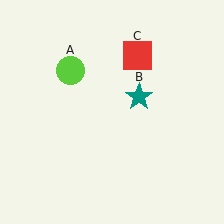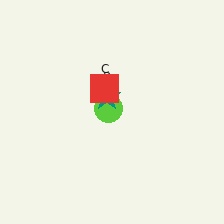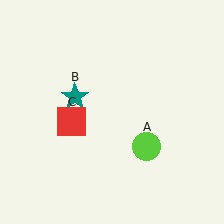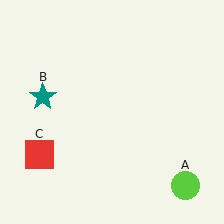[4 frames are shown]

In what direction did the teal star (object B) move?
The teal star (object B) moved left.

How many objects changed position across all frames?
3 objects changed position: lime circle (object A), teal star (object B), red square (object C).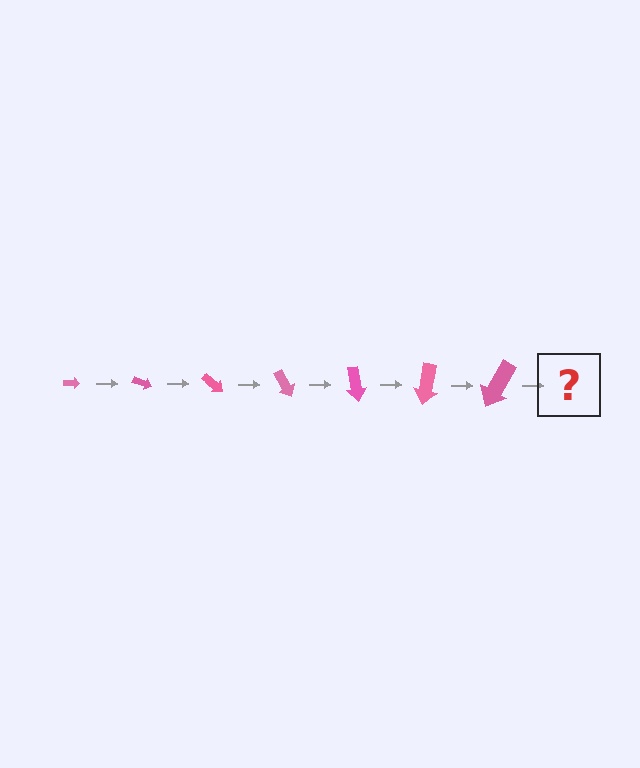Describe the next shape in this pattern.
It should be an arrow, larger than the previous one and rotated 140 degrees from the start.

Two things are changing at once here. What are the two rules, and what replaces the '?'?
The two rules are that the arrow grows larger each step and it rotates 20 degrees each step. The '?' should be an arrow, larger than the previous one and rotated 140 degrees from the start.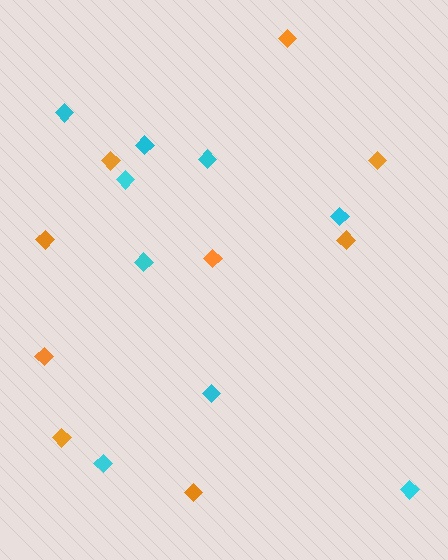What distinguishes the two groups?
There are 2 groups: one group of orange diamonds (9) and one group of cyan diamonds (9).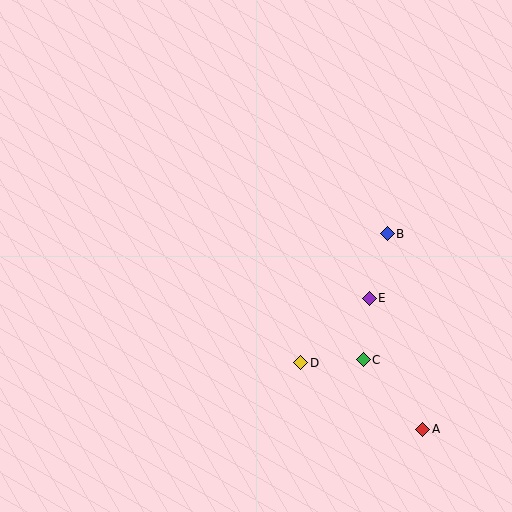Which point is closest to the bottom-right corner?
Point A is closest to the bottom-right corner.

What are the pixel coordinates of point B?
Point B is at (387, 234).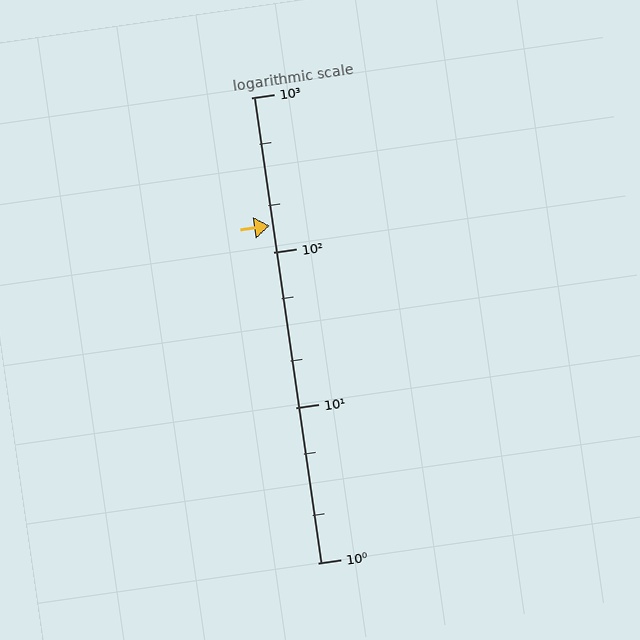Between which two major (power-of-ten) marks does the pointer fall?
The pointer is between 100 and 1000.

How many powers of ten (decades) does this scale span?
The scale spans 3 decades, from 1 to 1000.